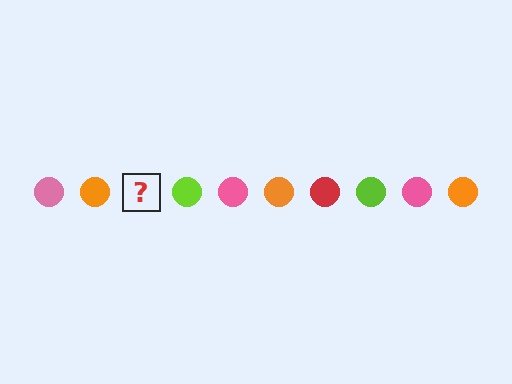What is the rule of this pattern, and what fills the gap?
The rule is that the pattern cycles through pink, orange, red, lime circles. The gap should be filled with a red circle.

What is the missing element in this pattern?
The missing element is a red circle.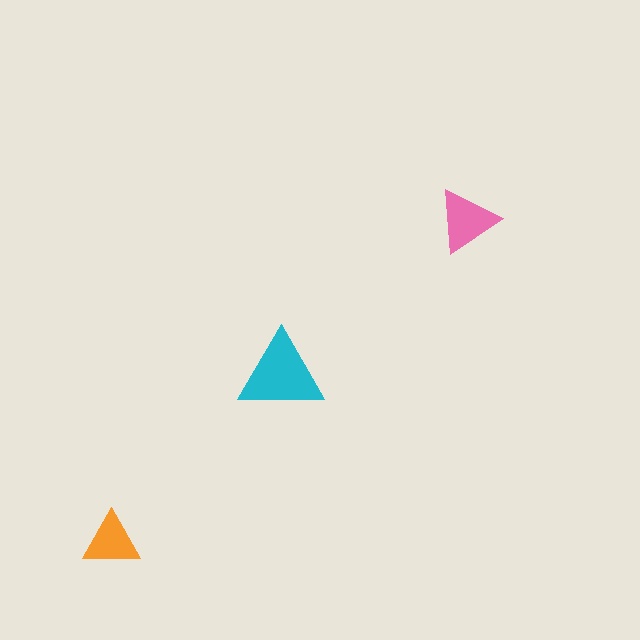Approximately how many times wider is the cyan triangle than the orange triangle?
About 1.5 times wider.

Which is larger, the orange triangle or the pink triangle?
The pink one.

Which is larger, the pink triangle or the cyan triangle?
The cyan one.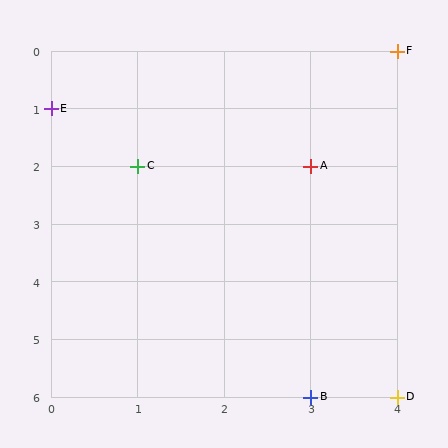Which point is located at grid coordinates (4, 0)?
Point F is at (4, 0).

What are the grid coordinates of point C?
Point C is at grid coordinates (1, 2).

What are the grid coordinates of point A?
Point A is at grid coordinates (3, 2).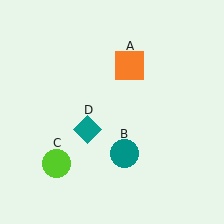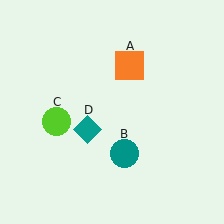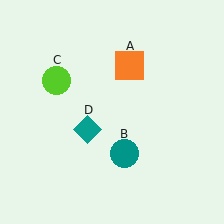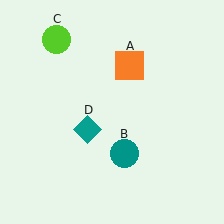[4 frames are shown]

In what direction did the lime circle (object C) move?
The lime circle (object C) moved up.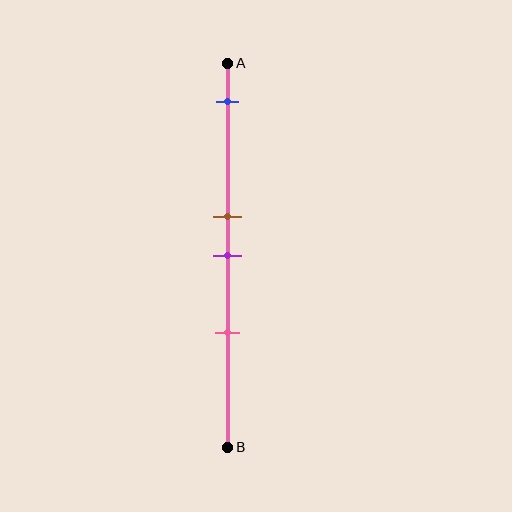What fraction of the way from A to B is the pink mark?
The pink mark is approximately 70% (0.7) of the way from A to B.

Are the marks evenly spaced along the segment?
No, the marks are not evenly spaced.